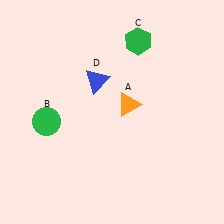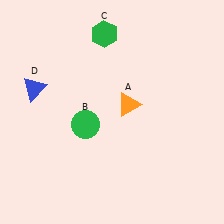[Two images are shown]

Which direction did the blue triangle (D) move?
The blue triangle (D) moved left.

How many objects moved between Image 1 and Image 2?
3 objects moved between the two images.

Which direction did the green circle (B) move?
The green circle (B) moved right.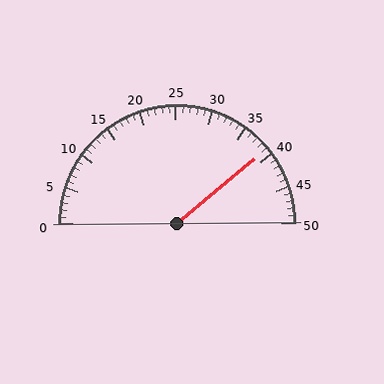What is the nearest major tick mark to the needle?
The nearest major tick mark is 40.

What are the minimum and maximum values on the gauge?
The gauge ranges from 0 to 50.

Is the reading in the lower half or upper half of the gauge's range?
The reading is in the upper half of the range (0 to 50).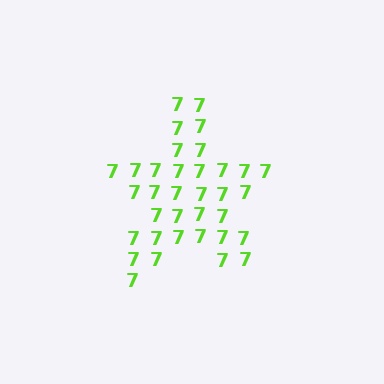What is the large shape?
The large shape is a star.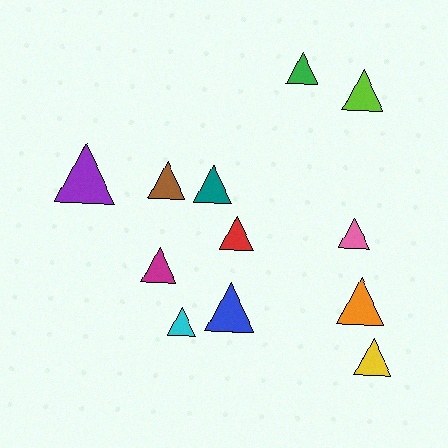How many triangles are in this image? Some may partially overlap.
There are 12 triangles.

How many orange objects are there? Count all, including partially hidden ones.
There is 1 orange object.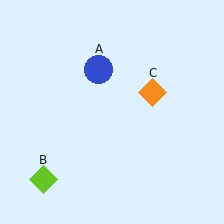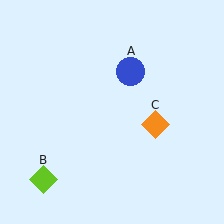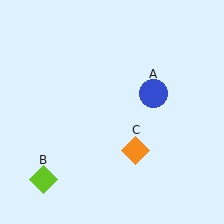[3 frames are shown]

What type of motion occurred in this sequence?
The blue circle (object A), orange diamond (object C) rotated clockwise around the center of the scene.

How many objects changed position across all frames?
2 objects changed position: blue circle (object A), orange diamond (object C).